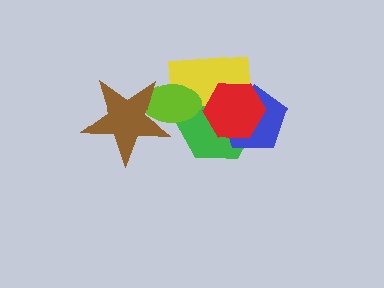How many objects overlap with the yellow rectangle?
4 objects overlap with the yellow rectangle.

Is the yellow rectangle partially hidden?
Yes, it is partially covered by another shape.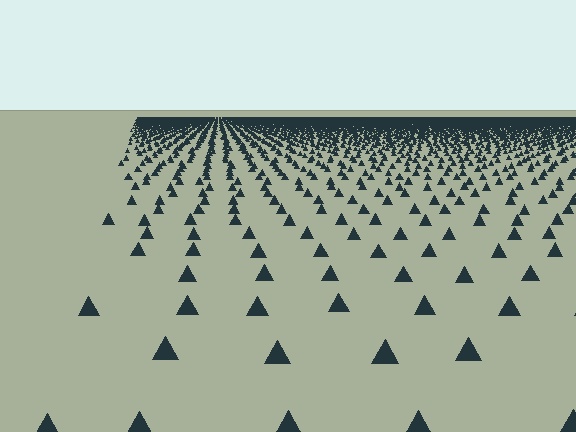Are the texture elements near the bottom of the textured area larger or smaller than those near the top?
Larger. Near the bottom, elements are closer to the viewer and appear at a bigger on-screen size.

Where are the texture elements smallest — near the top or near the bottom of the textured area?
Near the top.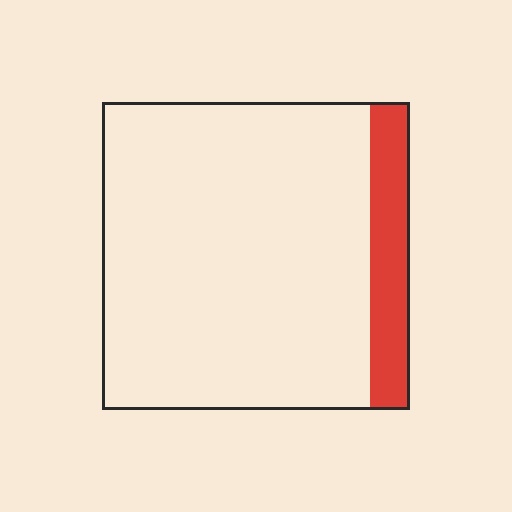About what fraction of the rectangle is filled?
About one eighth (1/8).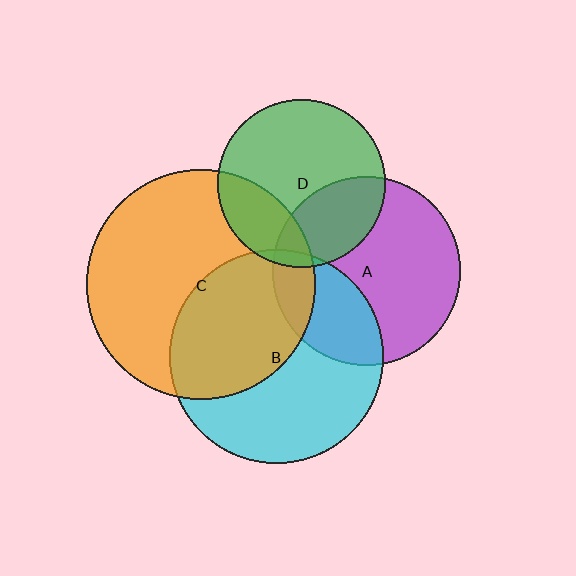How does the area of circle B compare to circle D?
Approximately 1.6 times.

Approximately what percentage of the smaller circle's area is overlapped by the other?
Approximately 25%.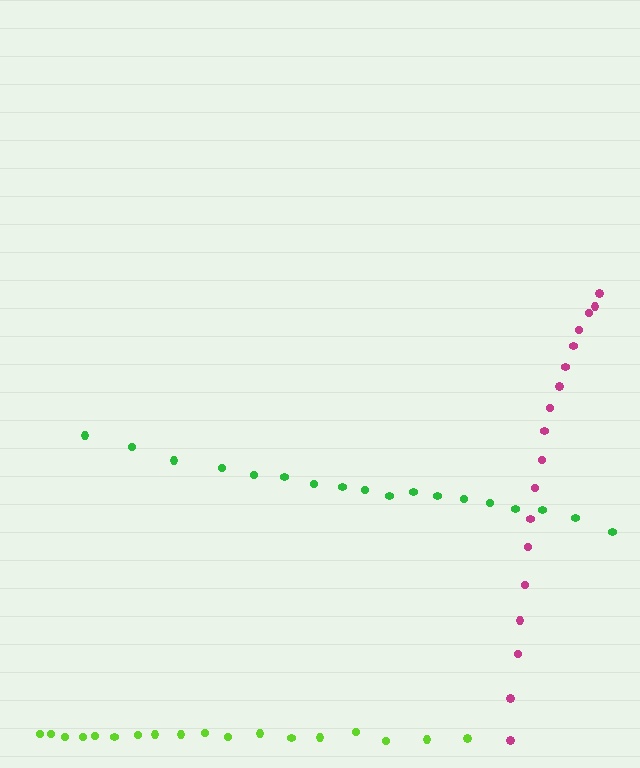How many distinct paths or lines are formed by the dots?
There are 3 distinct paths.